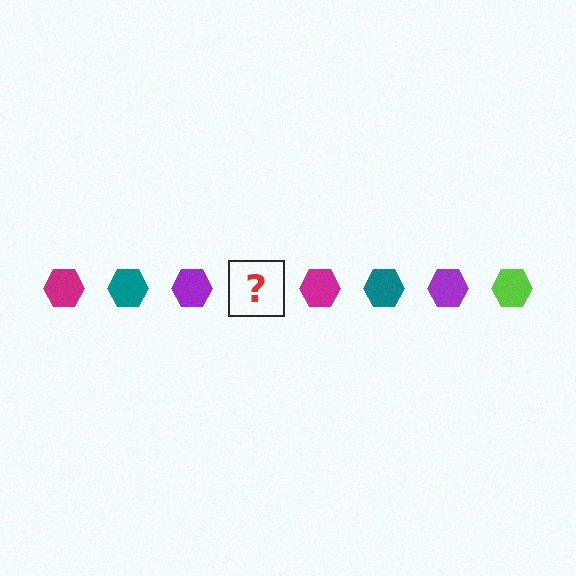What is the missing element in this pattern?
The missing element is a lime hexagon.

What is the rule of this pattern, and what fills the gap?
The rule is that the pattern cycles through magenta, teal, purple, lime hexagons. The gap should be filled with a lime hexagon.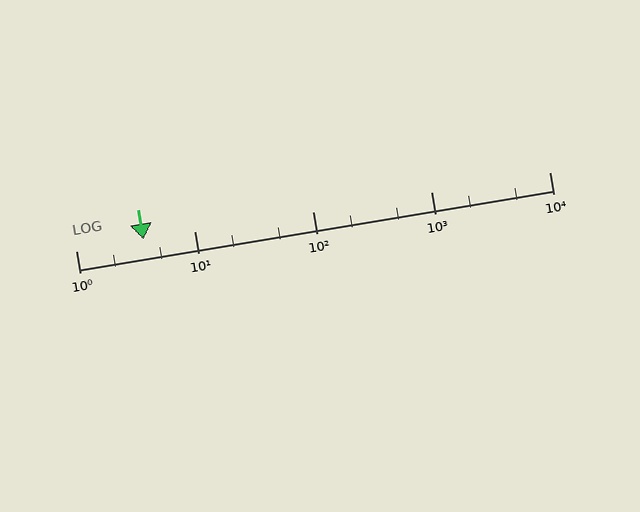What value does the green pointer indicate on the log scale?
The pointer indicates approximately 3.7.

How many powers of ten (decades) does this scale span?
The scale spans 4 decades, from 1 to 10000.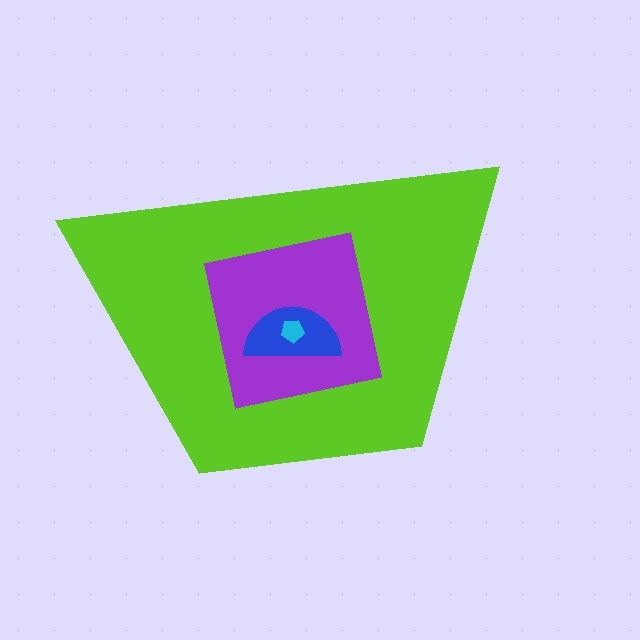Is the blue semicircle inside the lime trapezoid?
Yes.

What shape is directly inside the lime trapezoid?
The purple square.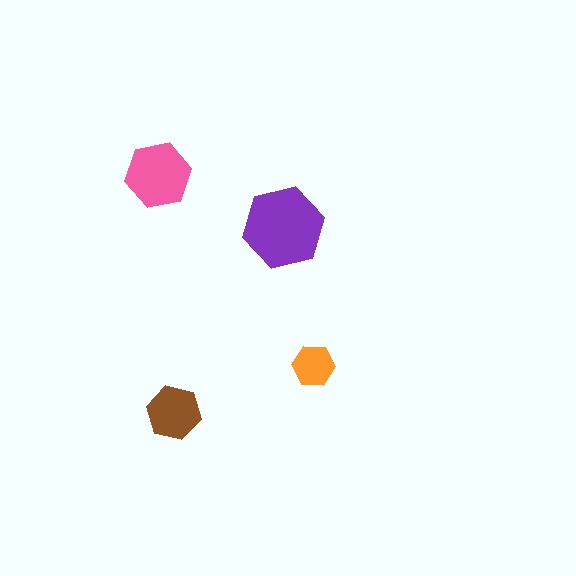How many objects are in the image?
There are 4 objects in the image.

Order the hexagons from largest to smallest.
the purple one, the pink one, the brown one, the orange one.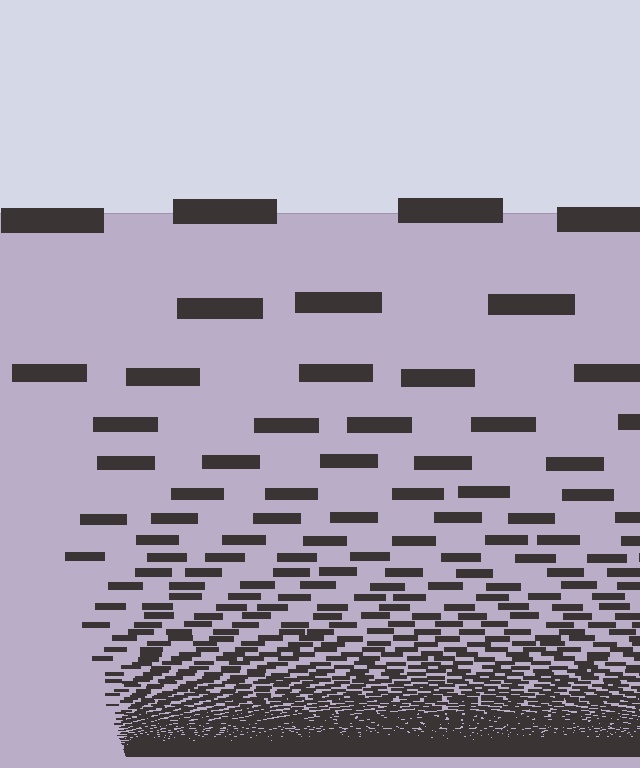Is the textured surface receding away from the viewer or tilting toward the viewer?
The surface appears to tilt toward the viewer. Texture elements get larger and sparser toward the top.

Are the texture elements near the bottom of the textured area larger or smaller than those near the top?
Smaller. The gradient is inverted — elements near the bottom are smaller and denser.